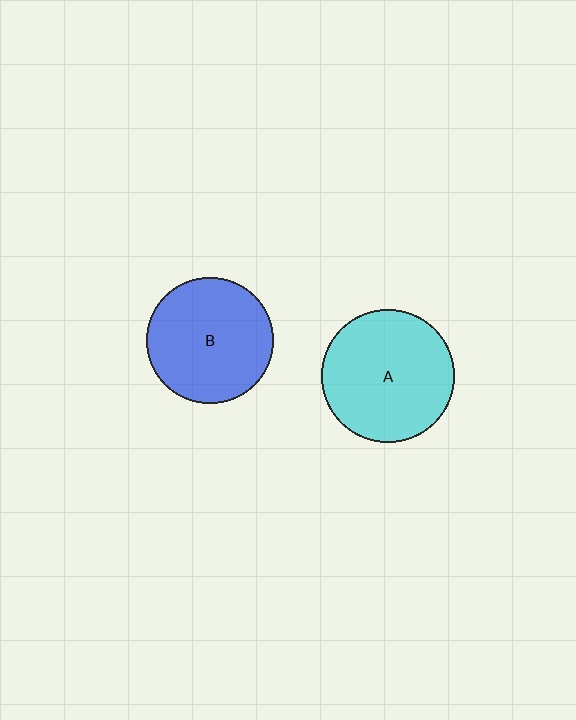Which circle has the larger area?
Circle A (cyan).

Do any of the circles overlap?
No, none of the circles overlap.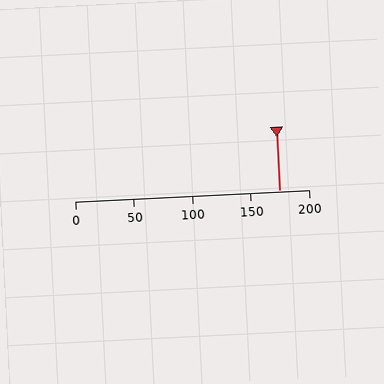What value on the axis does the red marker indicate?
The marker indicates approximately 175.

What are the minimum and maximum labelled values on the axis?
The axis runs from 0 to 200.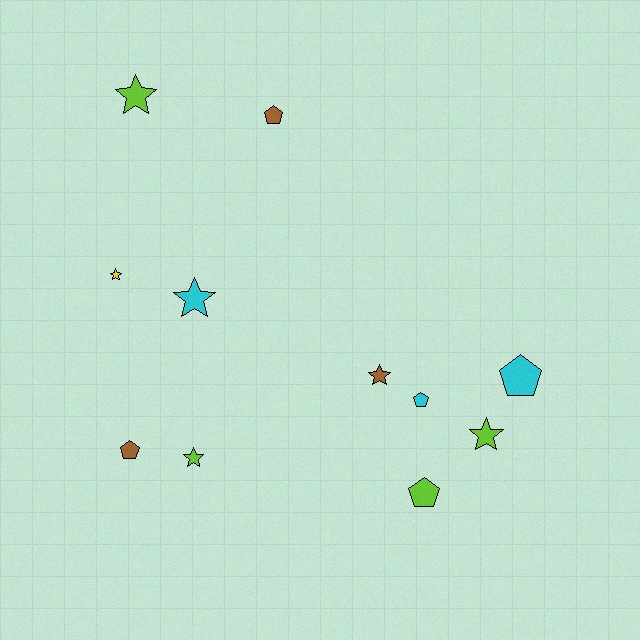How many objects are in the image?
There are 11 objects.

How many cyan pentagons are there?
There are 2 cyan pentagons.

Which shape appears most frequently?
Star, with 6 objects.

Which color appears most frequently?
Lime, with 4 objects.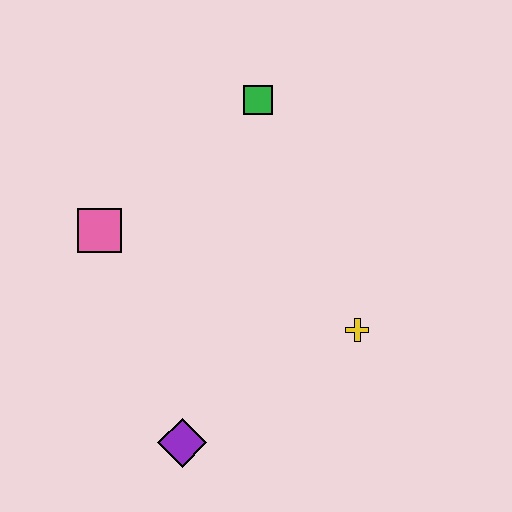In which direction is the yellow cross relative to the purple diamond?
The yellow cross is to the right of the purple diamond.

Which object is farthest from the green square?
The purple diamond is farthest from the green square.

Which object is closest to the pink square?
The green square is closest to the pink square.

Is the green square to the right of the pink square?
Yes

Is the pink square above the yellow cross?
Yes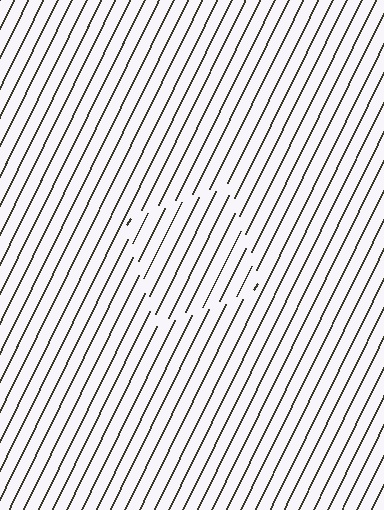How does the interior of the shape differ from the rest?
The interior of the shape contains the same grating, shifted by half a period — the contour is defined by the phase discontinuity where line-ends from the inner and outer gratings abut.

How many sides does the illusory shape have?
4 sides — the line-ends trace a square.